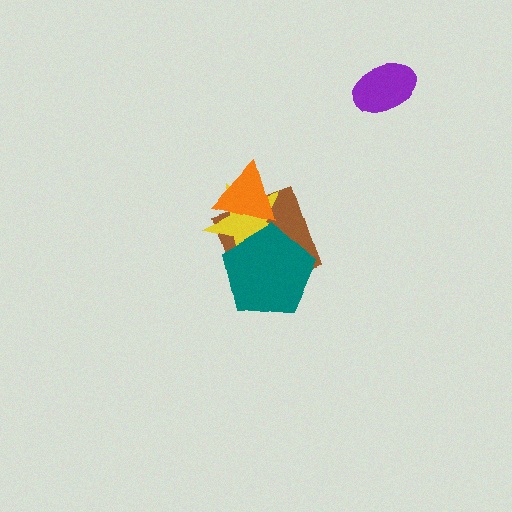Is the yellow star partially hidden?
Yes, it is partially covered by another shape.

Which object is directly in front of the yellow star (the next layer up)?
The teal pentagon is directly in front of the yellow star.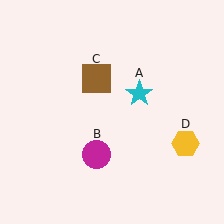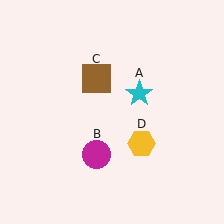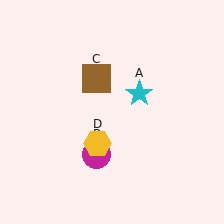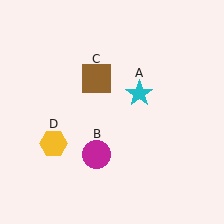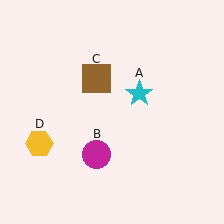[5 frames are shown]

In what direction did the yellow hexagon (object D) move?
The yellow hexagon (object D) moved left.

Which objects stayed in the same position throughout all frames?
Cyan star (object A) and magenta circle (object B) and brown square (object C) remained stationary.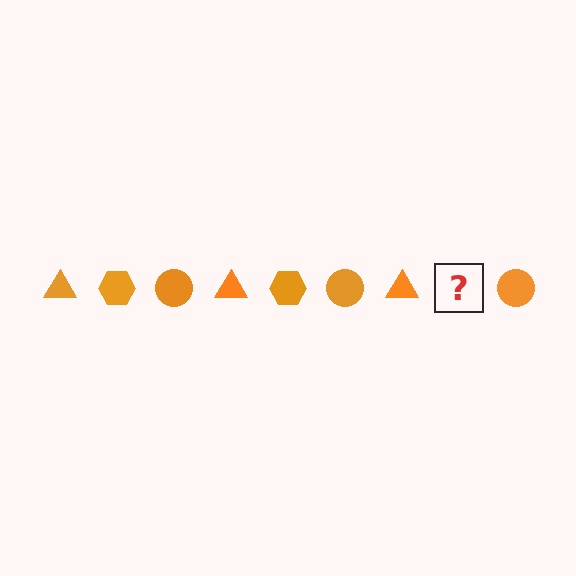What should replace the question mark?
The question mark should be replaced with an orange hexagon.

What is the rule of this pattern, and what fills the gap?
The rule is that the pattern cycles through triangle, hexagon, circle shapes in orange. The gap should be filled with an orange hexagon.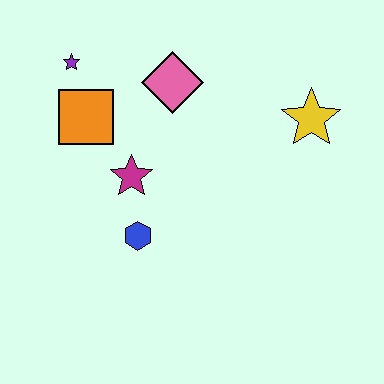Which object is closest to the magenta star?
The blue hexagon is closest to the magenta star.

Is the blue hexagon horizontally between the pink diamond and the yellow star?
No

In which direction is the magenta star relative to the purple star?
The magenta star is below the purple star.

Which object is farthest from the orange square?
The yellow star is farthest from the orange square.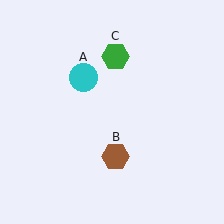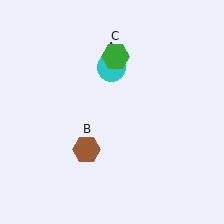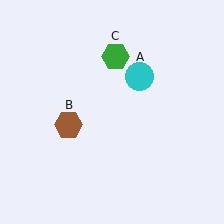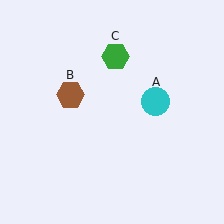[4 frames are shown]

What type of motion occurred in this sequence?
The cyan circle (object A), brown hexagon (object B) rotated clockwise around the center of the scene.